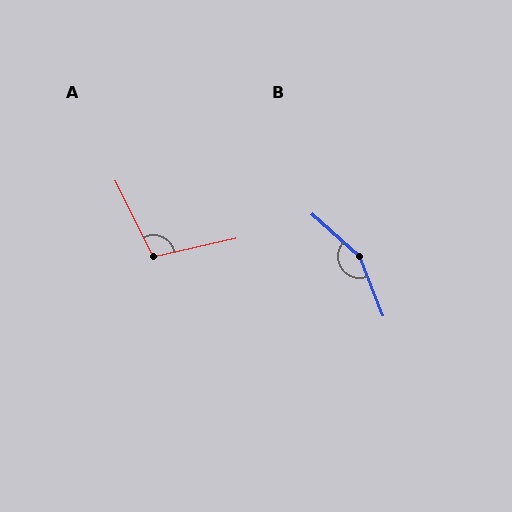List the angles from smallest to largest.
A (104°), B (153°).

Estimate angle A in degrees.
Approximately 104 degrees.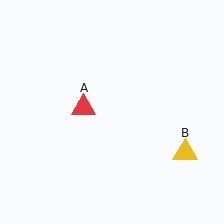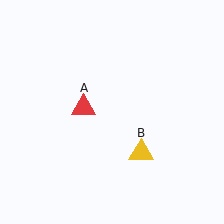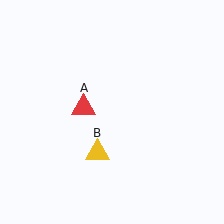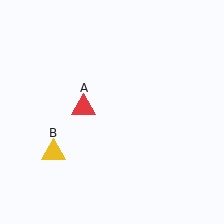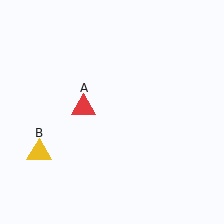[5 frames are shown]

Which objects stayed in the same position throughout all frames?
Red triangle (object A) remained stationary.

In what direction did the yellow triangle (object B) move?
The yellow triangle (object B) moved left.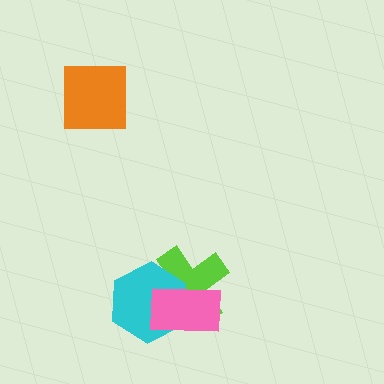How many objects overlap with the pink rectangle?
2 objects overlap with the pink rectangle.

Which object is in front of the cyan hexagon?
The pink rectangle is in front of the cyan hexagon.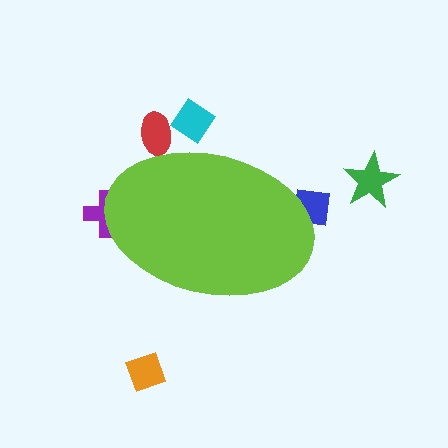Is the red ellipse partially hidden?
Yes, the red ellipse is partially hidden behind the lime ellipse.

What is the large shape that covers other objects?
A lime ellipse.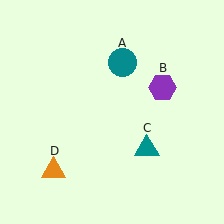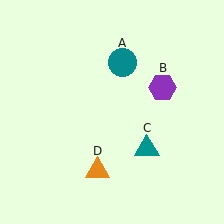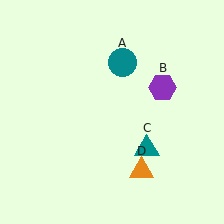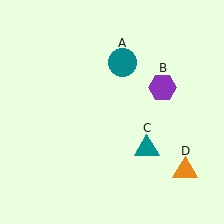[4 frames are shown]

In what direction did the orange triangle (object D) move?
The orange triangle (object D) moved right.